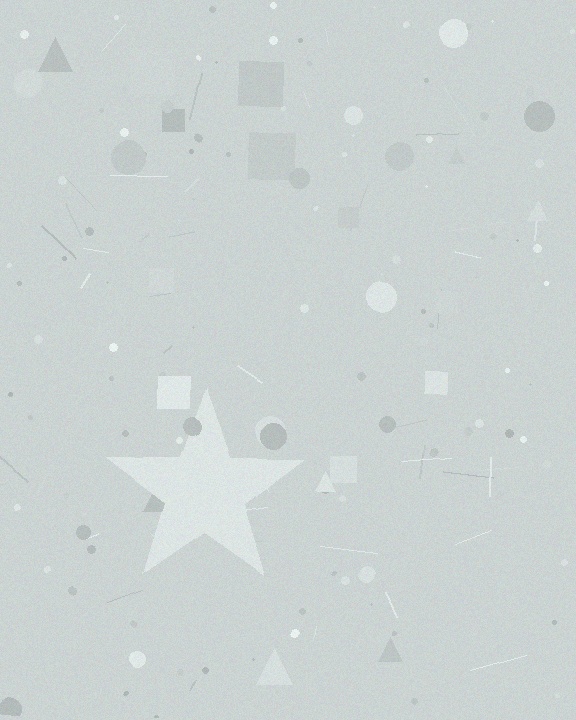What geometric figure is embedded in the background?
A star is embedded in the background.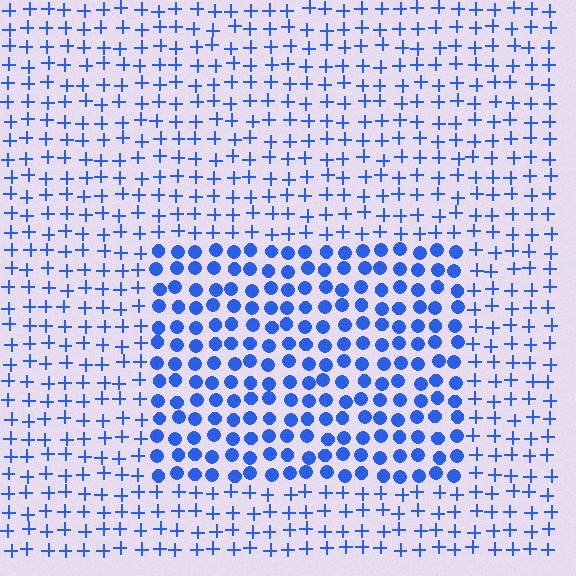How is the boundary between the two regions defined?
The boundary is defined by a change in element shape: circles inside vs. plus signs outside. All elements share the same color and spacing.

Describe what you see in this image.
The image is filled with small blue elements arranged in a uniform grid. A rectangle-shaped region contains circles, while the surrounding area contains plus signs. The boundary is defined purely by the change in element shape.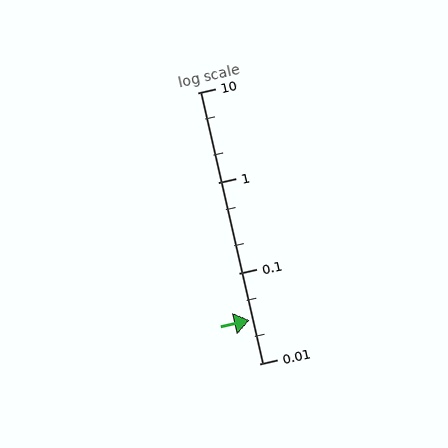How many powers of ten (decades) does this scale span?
The scale spans 3 decades, from 0.01 to 10.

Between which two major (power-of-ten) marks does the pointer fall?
The pointer is between 0.01 and 0.1.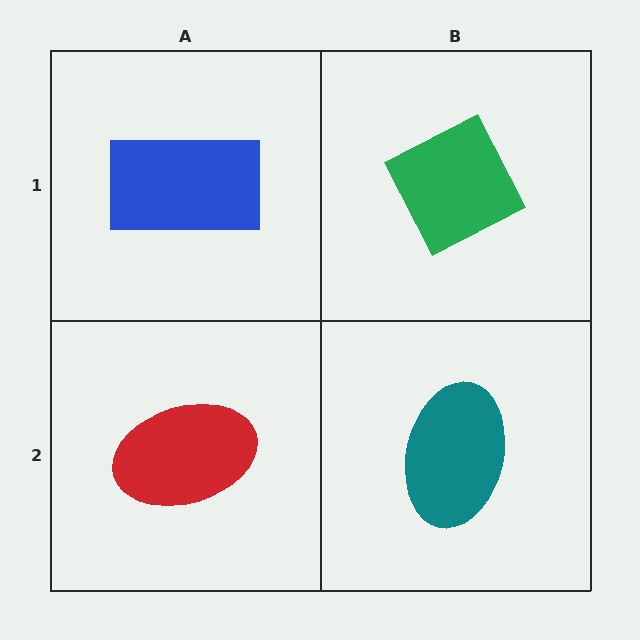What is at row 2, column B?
A teal ellipse.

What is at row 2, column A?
A red ellipse.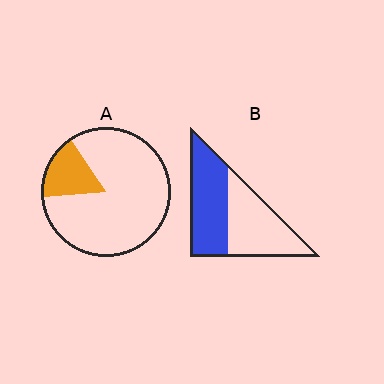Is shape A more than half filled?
No.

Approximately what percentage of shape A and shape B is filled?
A is approximately 15% and B is approximately 50%.